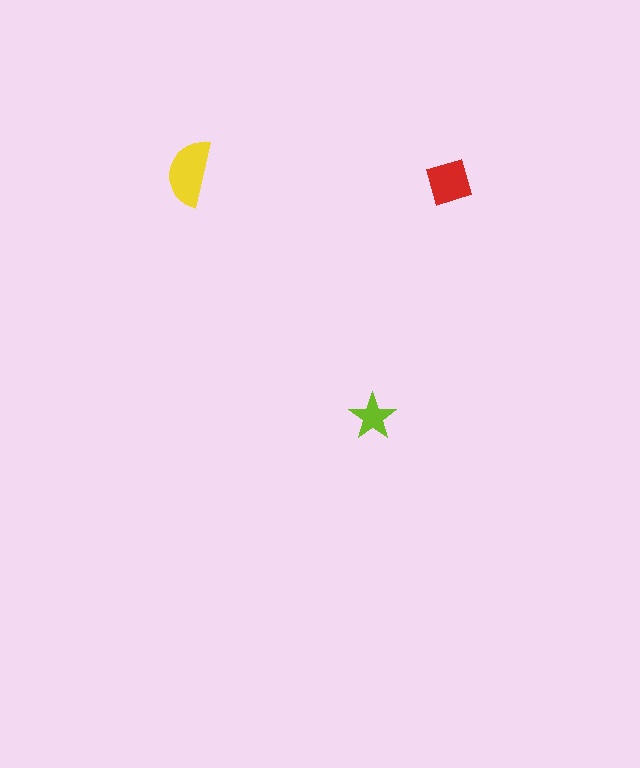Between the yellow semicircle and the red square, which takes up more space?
The yellow semicircle.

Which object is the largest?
The yellow semicircle.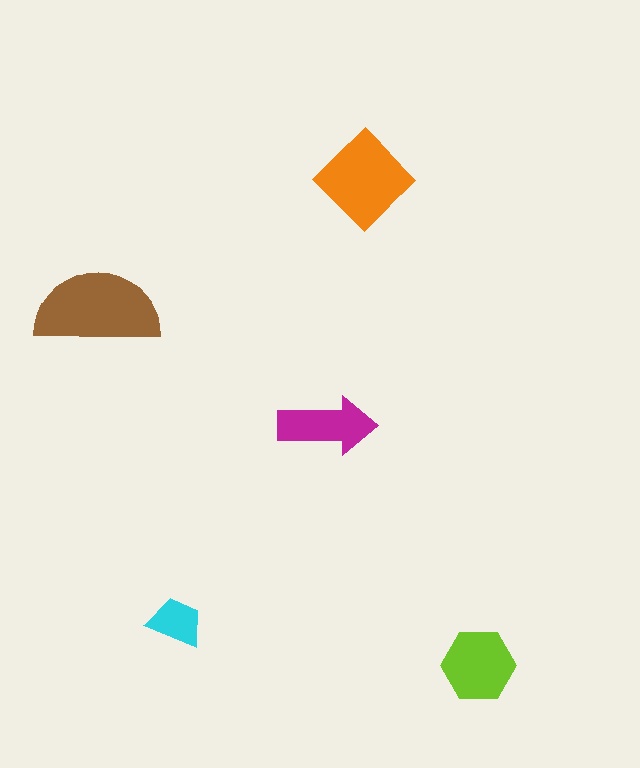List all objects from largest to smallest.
The brown semicircle, the orange diamond, the lime hexagon, the magenta arrow, the cyan trapezoid.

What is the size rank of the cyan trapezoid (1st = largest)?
5th.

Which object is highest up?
The orange diamond is topmost.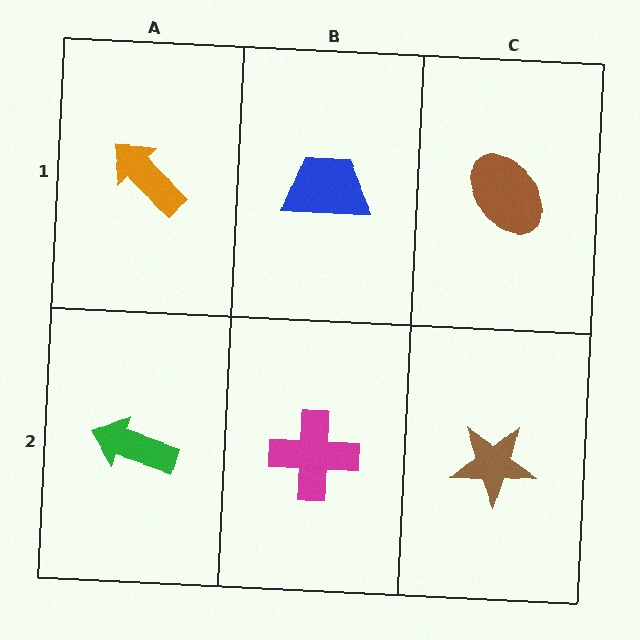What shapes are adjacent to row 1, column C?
A brown star (row 2, column C), a blue trapezoid (row 1, column B).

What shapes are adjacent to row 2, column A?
An orange arrow (row 1, column A), a magenta cross (row 2, column B).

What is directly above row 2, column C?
A brown ellipse.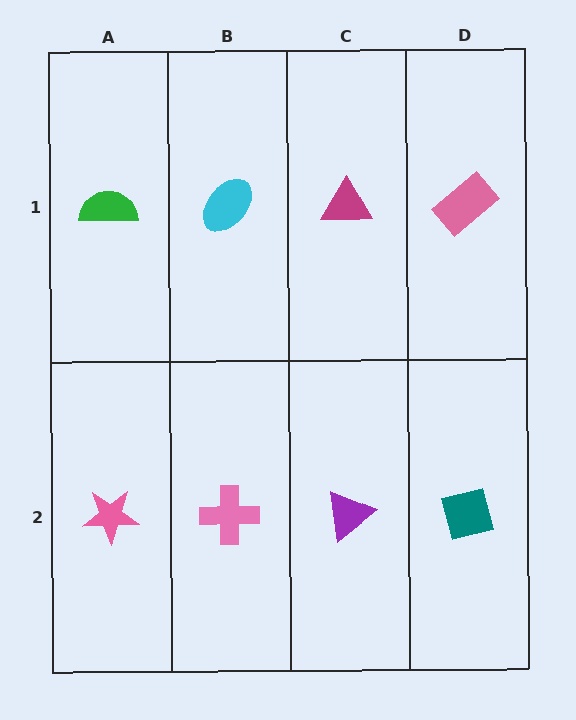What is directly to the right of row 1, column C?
A pink rectangle.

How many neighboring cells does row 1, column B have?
3.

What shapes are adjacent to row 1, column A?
A pink star (row 2, column A), a cyan ellipse (row 1, column B).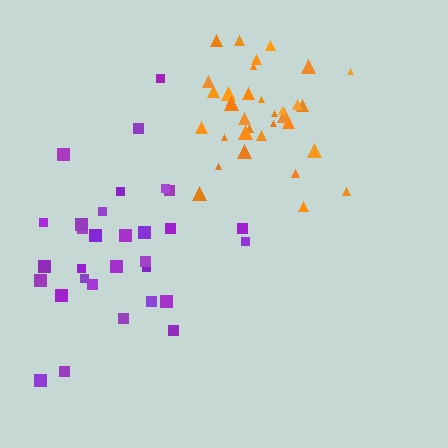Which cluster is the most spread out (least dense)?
Purple.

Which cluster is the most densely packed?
Orange.